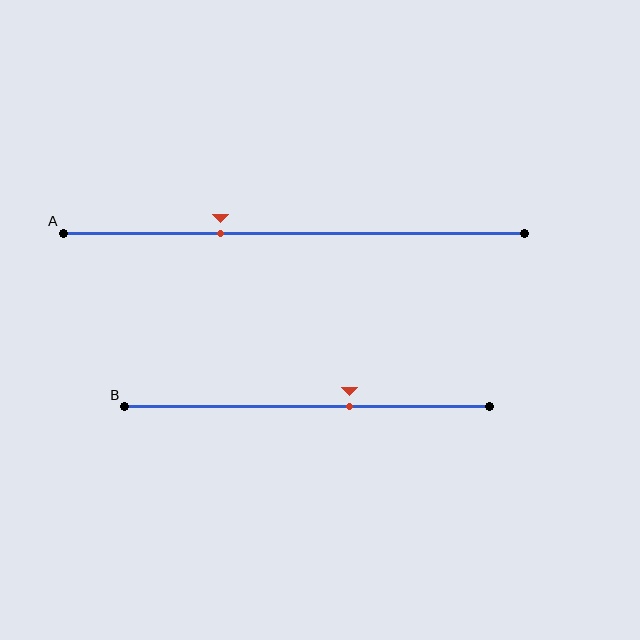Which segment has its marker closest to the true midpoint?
Segment B has its marker closest to the true midpoint.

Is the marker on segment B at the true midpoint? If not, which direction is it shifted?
No, the marker on segment B is shifted to the right by about 12% of the segment length.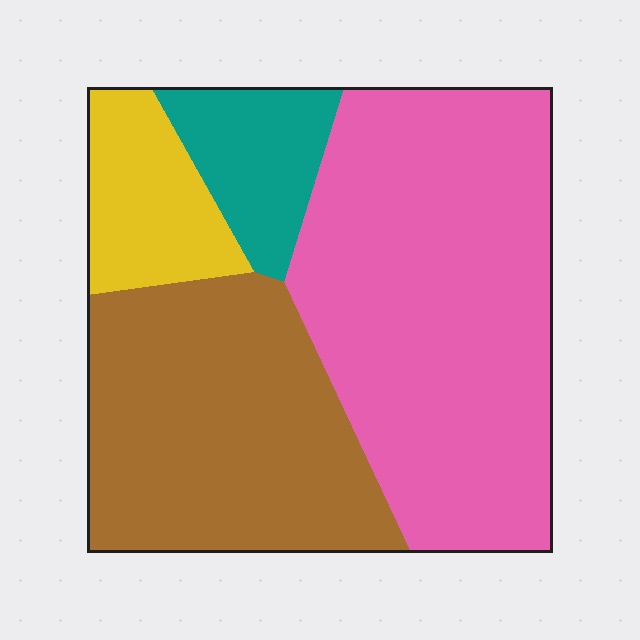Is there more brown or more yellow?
Brown.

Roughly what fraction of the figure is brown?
Brown takes up about one third (1/3) of the figure.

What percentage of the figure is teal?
Teal takes up less than a quarter of the figure.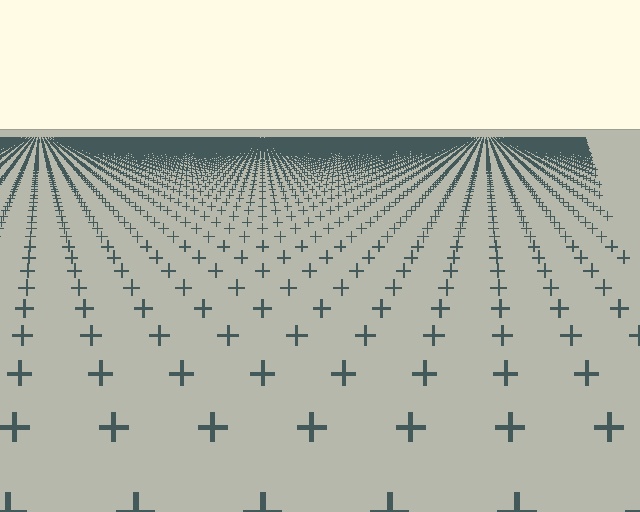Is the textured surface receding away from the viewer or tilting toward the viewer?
The surface is receding away from the viewer. Texture elements get smaller and denser toward the top.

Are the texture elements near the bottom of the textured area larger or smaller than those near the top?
Larger. Near the bottom, elements are closer to the viewer and appear at a bigger on-screen size.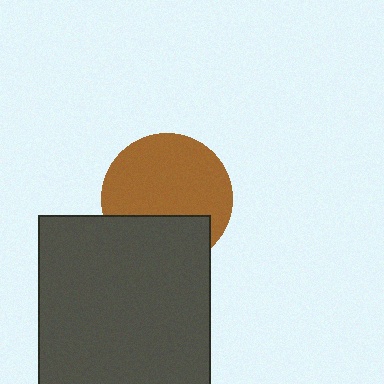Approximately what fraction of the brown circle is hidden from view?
Roughly 31% of the brown circle is hidden behind the dark gray square.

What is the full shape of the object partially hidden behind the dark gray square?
The partially hidden object is a brown circle.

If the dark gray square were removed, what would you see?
You would see the complete brown circle.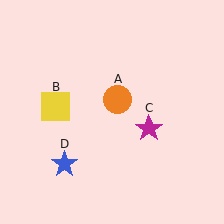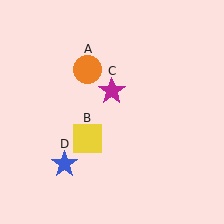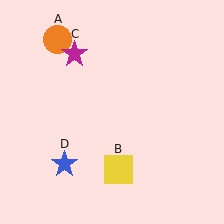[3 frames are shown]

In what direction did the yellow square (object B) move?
The yellow square (object B) moved down and to the right.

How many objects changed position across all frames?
3 objects changed position: orange circle (object A), yellow square (object B), magenta star (object C).